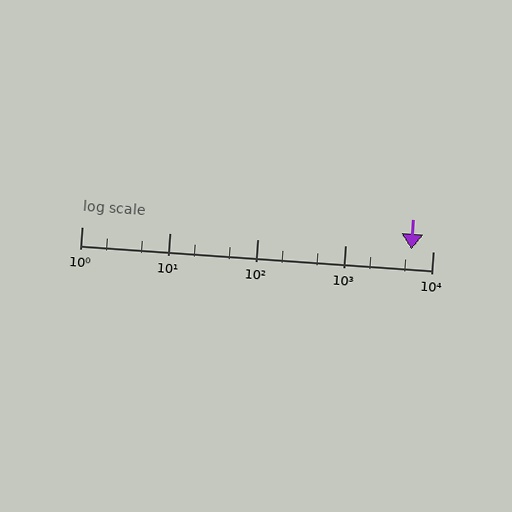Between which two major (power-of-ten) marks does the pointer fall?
The pointer is between 1000 and 10000.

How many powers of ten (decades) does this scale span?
The scale spans 4 decades, from 1 to 10000.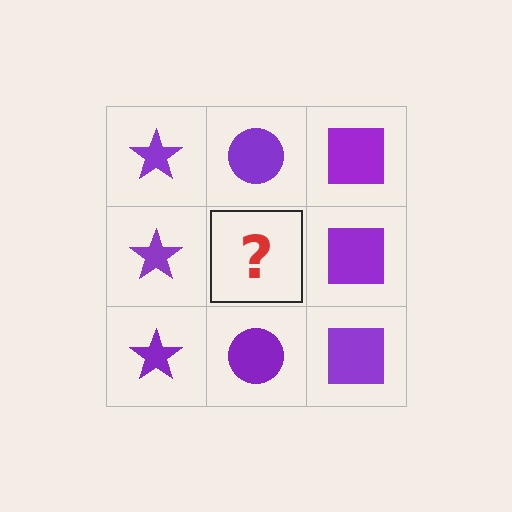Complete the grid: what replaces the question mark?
The question mark should be replaced with a purple circle.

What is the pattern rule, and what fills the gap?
The rule is that each column has a consistent shape. The gap should be filled with a purple circle.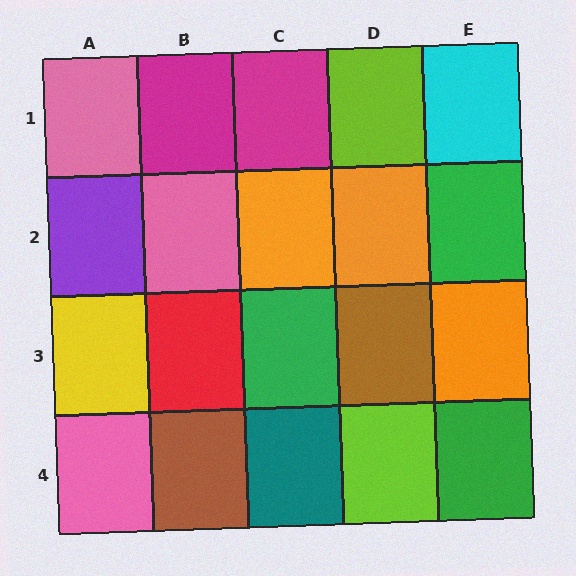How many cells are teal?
1 cell is teal.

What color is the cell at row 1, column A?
Pink.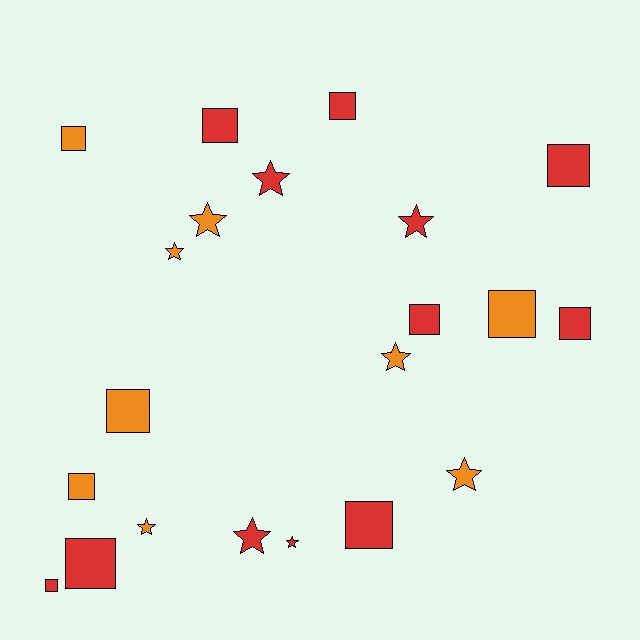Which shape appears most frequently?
Square, with 12 objects.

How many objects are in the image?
There are 21 objects.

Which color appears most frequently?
Red, with 12 objects.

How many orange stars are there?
There are 5 orange stars.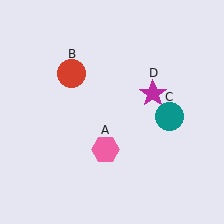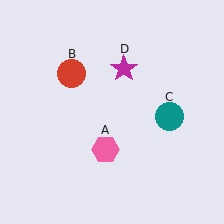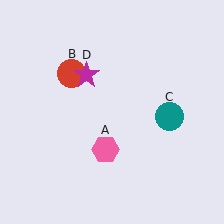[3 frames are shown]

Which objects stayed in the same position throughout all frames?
Pink hexagon (object A) and red circle (object B) and teal circle (object C) remained stationary.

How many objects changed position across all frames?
1 object changed position: magenta star (object D).